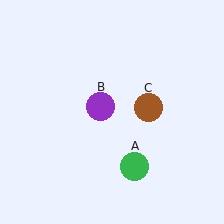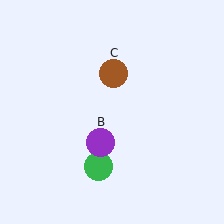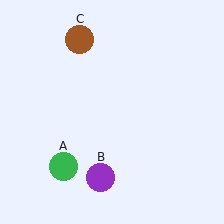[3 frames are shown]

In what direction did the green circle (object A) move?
The green circle (object A) moved left.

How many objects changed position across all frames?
3 objects changed position: green circle (object A), purple circle (object B), brown circle (object C).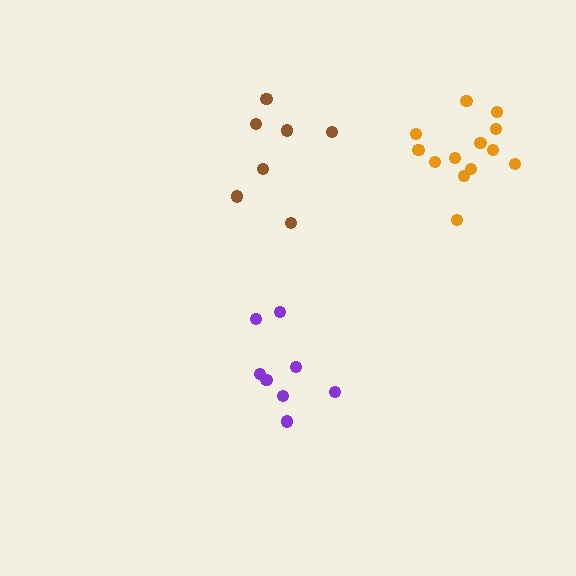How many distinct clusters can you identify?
There are 3 distinct clusters.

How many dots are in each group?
Group 1: 13 dots, Group 2: 8 dots, Group 3: 7 dots (28 total).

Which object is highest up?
The orange cluster is topmost.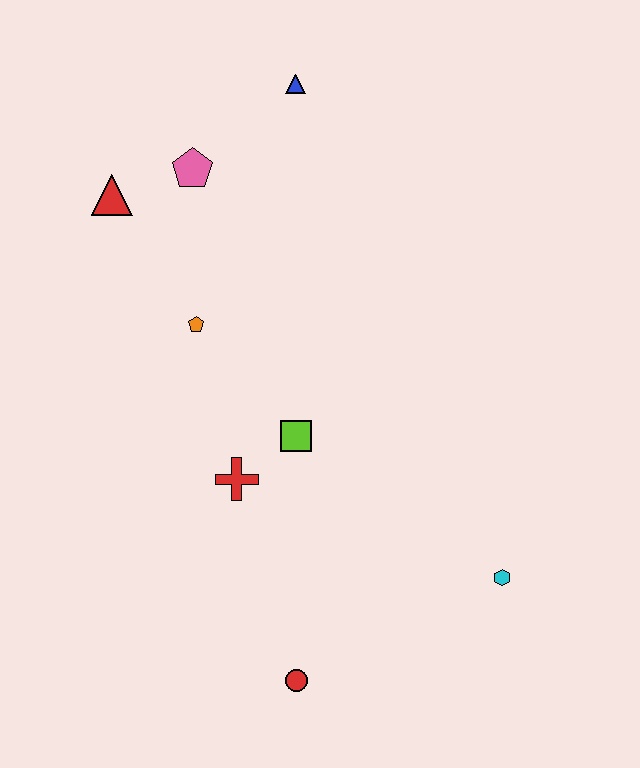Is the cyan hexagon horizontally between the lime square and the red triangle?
No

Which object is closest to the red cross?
The lime square is closest to the red cross.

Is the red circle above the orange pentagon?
No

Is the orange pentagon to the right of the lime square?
No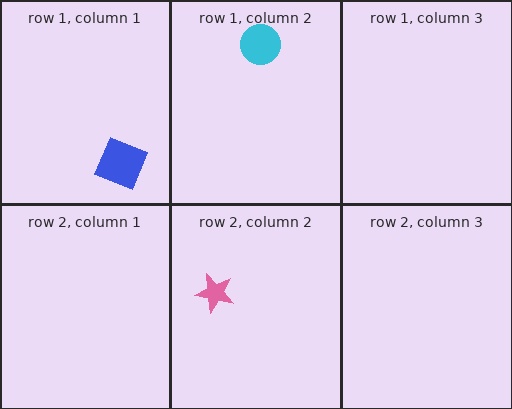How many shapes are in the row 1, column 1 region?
1.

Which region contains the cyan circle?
The row 1, column 2 region.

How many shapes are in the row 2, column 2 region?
1.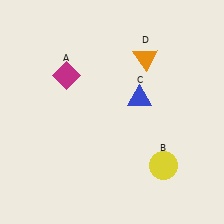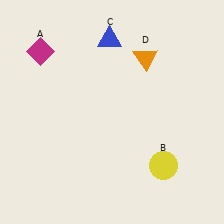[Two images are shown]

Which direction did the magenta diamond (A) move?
The magenta diamond (A) moved left.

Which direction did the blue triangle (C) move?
The blue triangle (C) moved up.